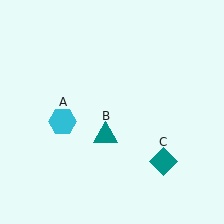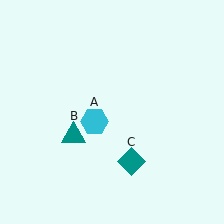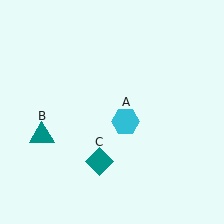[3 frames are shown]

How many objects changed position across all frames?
3 objects changed position: cyan hexagon (object A), teal triangle (object B), teal diamond (object C).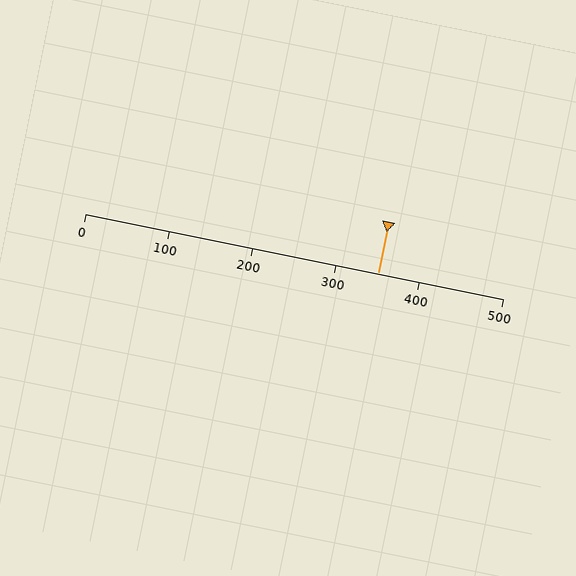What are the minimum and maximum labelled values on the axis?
The axis runs from 0 to 500.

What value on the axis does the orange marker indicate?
The marker indicates approximately 350.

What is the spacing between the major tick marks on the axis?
The major ticks are spaced 100 apart.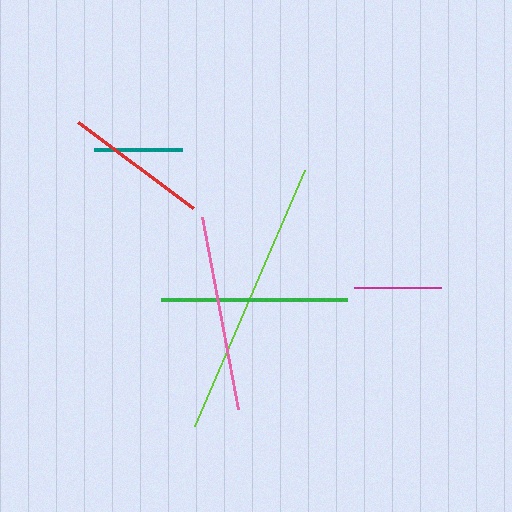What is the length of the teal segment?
The teal segment is approximately 87 pixels long.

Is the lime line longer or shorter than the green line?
The lime line is longer than the green line.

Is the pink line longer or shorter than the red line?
The pink line is longer than the red line.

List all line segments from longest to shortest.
From longest to shortest: lime, pink, green, red, magenta, teal.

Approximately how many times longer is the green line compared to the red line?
The green line is approximately 1.3 times the length of the red line.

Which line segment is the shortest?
The teal line is the shortest at approximately 87 pixels.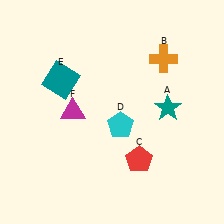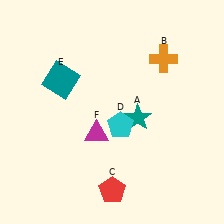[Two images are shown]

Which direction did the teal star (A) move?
The teal star (A) moved left.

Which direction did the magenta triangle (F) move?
The magenta triangle (F) moved right.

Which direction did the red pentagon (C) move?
The red pentagon (C) moved down.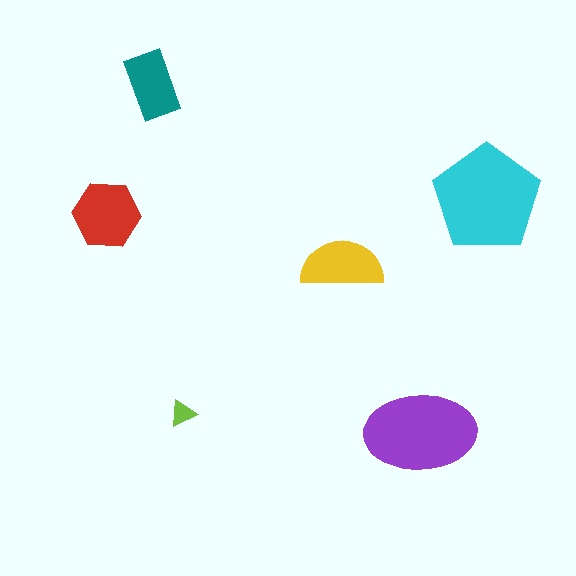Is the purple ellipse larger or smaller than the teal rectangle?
Larger.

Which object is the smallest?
The lime triangle.